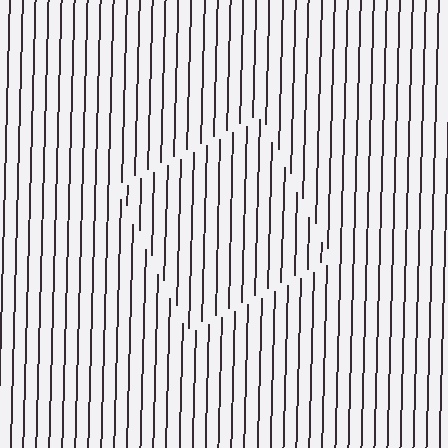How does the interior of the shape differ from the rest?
The interior of the shape contains the same grating, shifted by half a period — the contour is defined by the phase discontinuity where line-ends from the inner and outer gratings abut.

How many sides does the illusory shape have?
4 sides — the line-ends trace a square.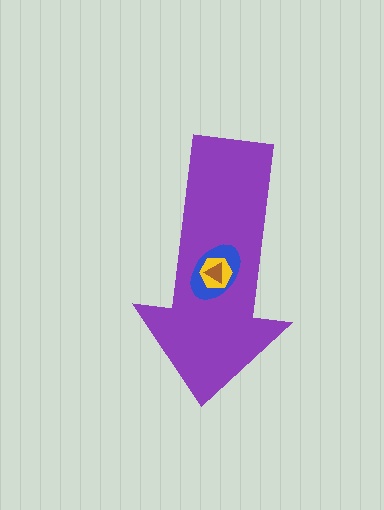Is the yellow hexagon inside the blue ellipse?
Yes.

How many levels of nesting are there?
4.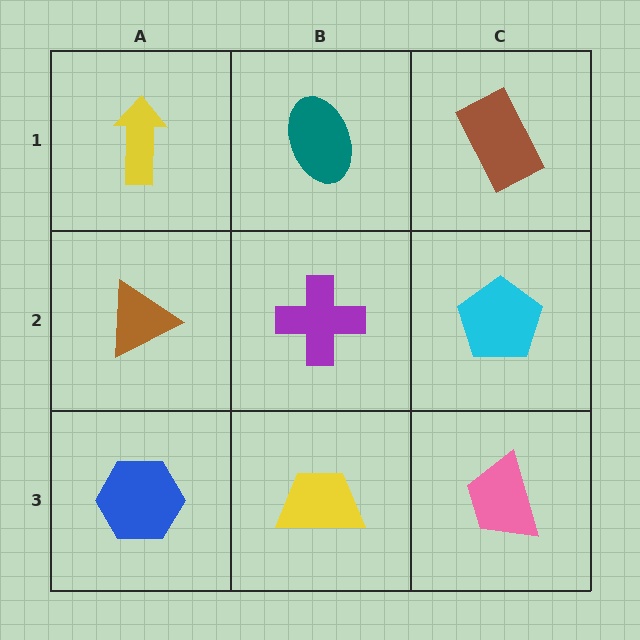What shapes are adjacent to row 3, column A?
A brown triangle (row 2, column A), a yellow trapezoid (row 3, column B).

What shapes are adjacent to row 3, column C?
A cyan pentagon (row 2, column C), a yellow trapezoid (row 3, column B).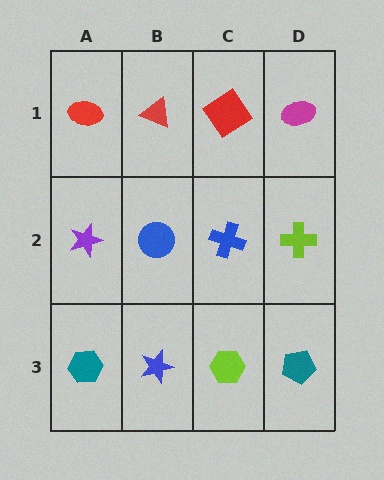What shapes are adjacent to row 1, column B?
A blue circle (row 2, column B), a red ellipse (row 1, column A), a red diamond (row 1, column C).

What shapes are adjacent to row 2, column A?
A red ellipse (row 1, column A), a teal hexagon (row 3, column A), a blue circle (row 2, column B).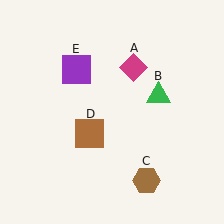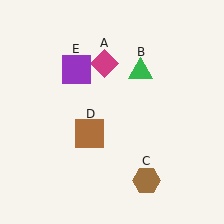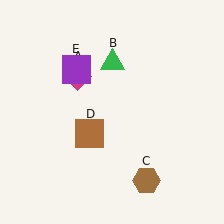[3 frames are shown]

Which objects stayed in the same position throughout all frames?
Brown hexagon (object C) and brown square (object D) and purple square (object E) remained stationary.